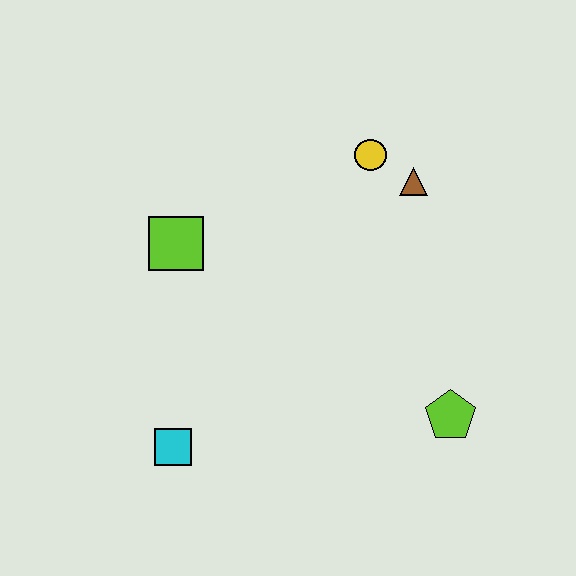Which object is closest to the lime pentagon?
The brown triangle is closest to the lime pentagon.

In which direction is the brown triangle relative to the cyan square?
The brown triangle is above the cyan square.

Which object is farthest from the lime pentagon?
The lime square is farthest from the lime pentagon.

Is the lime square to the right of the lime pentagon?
No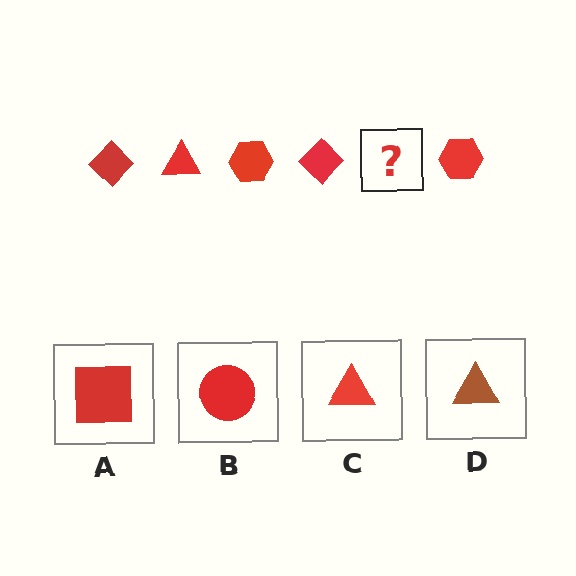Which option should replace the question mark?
Option C.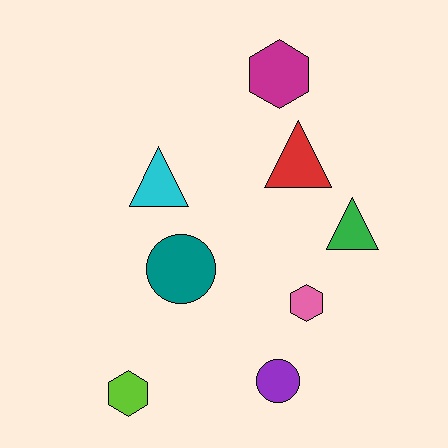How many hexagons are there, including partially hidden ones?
There are 3 hexagons.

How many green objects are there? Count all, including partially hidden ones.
There is 1 green object.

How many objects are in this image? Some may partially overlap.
There are 8 objects.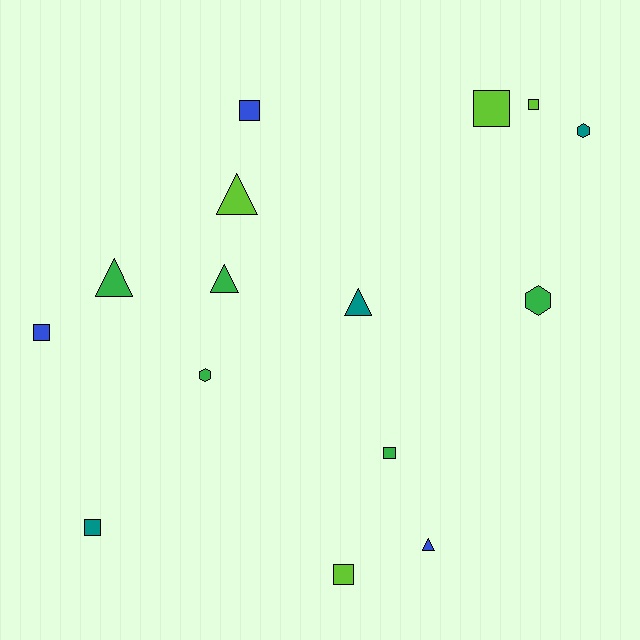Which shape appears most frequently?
Square, with 7 objects.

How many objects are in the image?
There are 15 objects.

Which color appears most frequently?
Green, with 5 objects.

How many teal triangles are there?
There is 1 teal triangle.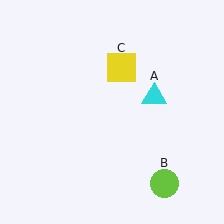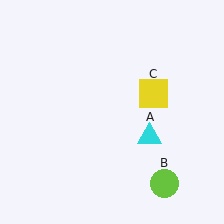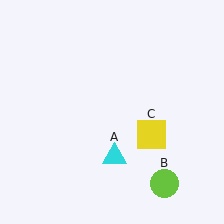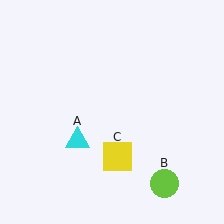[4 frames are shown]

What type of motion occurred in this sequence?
The cyan triangle (object A), yellow square (object C) rotated clockwise around the center of the scene.